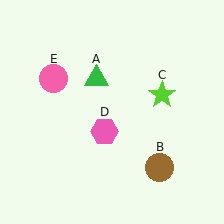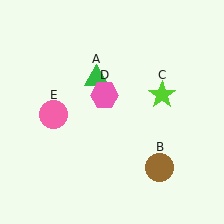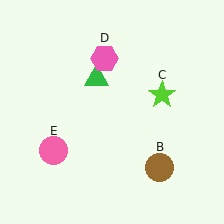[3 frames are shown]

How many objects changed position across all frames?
2 objects changed position: pink hexagon (object D), pink circle (object E).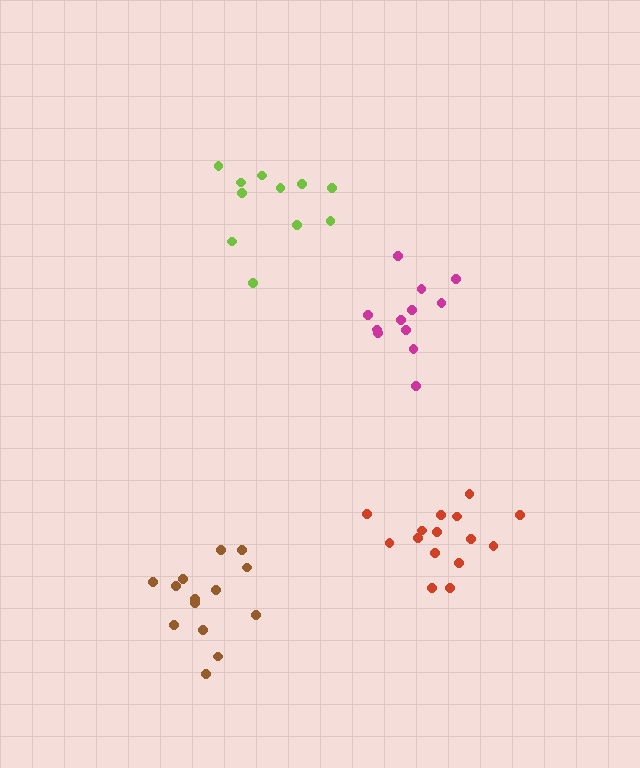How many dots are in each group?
Group 1: 14 dots, Group 2: 11 dots, Group 3: 12 dots, Group 4: 15 dots (52 total).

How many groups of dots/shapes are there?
There are 4 groups.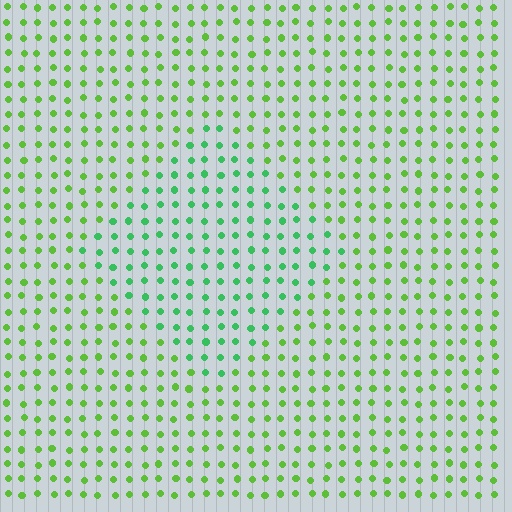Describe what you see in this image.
The image is filled with small lime elements in a uniform arrangement. A diamond-shaped region is visible where the elements are tinted to a slightly different hue, forming a subtle color boundary.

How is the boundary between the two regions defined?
The boundary is defined purely by a slight shift in hue (about 34 degrees). Spacing, size, and orientation are identical on both sides.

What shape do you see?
I see a diamond.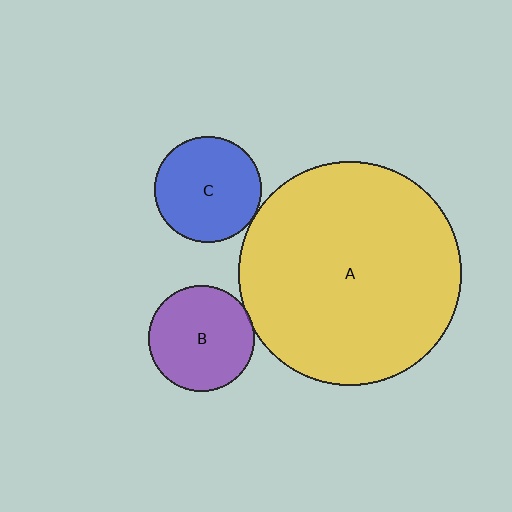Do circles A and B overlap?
Yes.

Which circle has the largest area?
Circle A (yellow).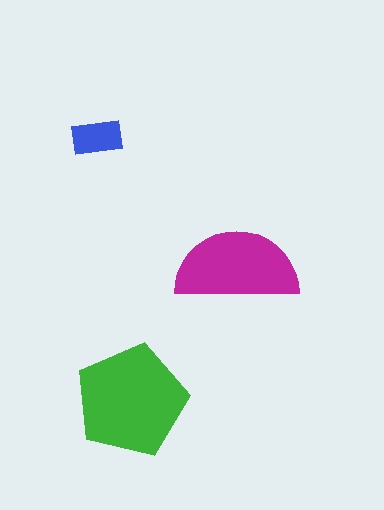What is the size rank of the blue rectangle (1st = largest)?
3rd.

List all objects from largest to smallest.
The green pentagon, the magenta semicircle, the blue rectangle.